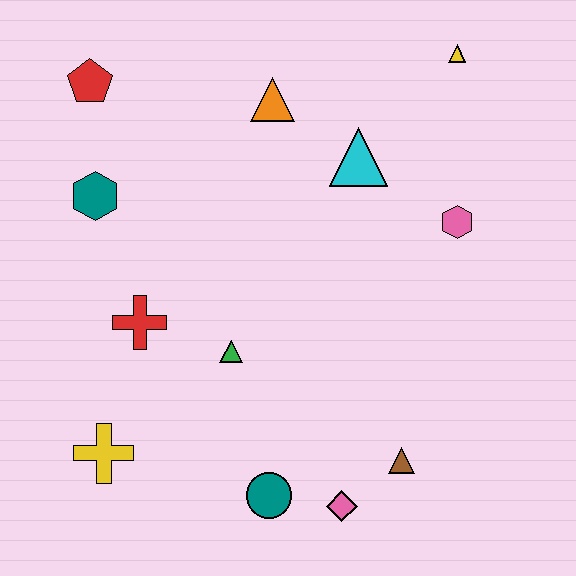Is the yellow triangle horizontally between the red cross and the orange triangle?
No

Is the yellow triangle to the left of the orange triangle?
No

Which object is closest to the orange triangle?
The cyan triangle is closest to the orange triangle.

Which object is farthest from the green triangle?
The yellow triangle is farthest from the green triangle.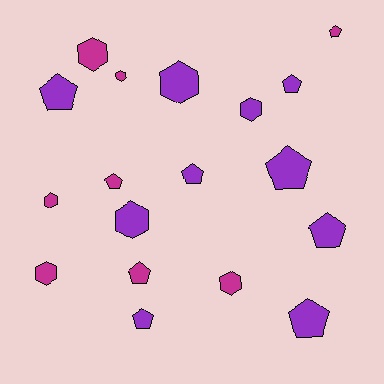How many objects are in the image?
There are 18 objects.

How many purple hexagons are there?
There are 3 purple hexagons.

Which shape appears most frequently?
Pentagon, with 10 objects.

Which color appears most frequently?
Purple, with 10 objects.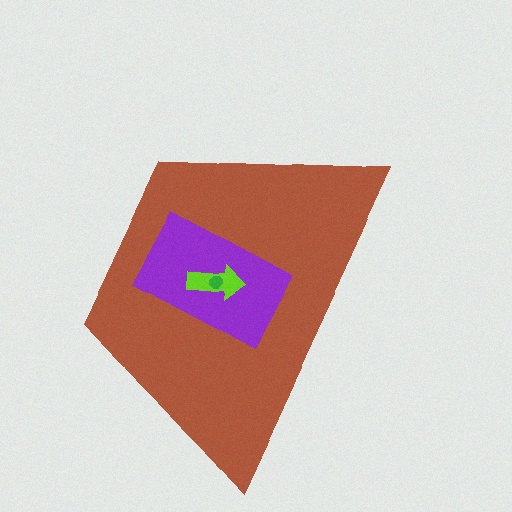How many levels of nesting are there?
4.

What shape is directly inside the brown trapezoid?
The purple rectangle.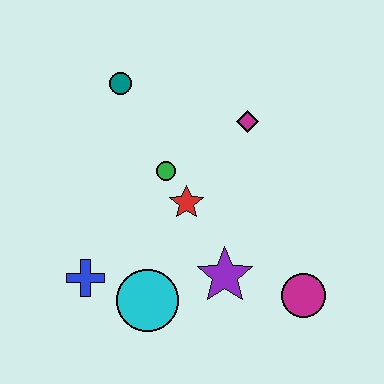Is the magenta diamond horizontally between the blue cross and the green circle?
No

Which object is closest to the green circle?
The red star is closest to the green circle.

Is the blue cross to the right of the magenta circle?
No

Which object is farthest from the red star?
The magenta circle is farthest from the red star.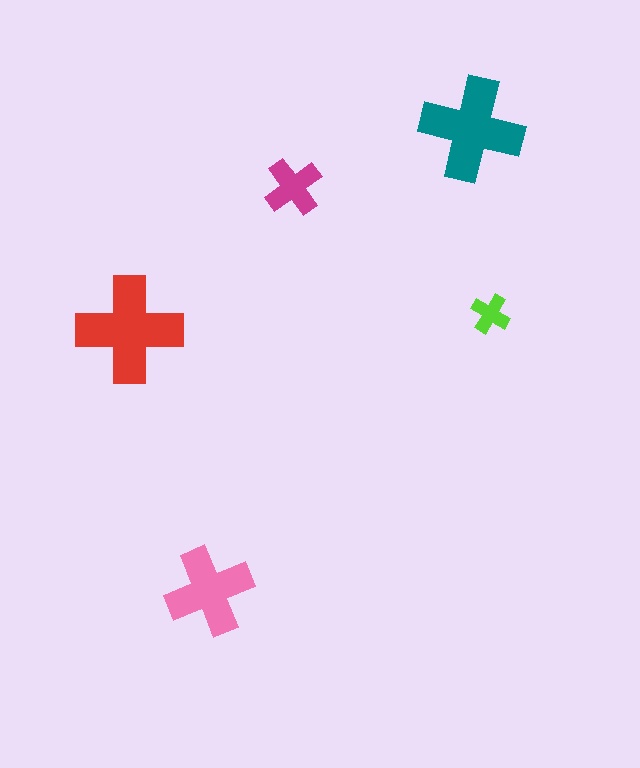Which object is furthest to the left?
The red cross is leftmost.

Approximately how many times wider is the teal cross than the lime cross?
About 2.5 times wider.